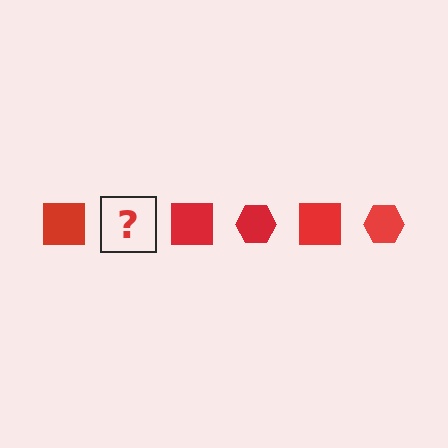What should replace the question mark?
The question mark should be replaced with a red hexagon.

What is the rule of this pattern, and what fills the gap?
The rule is that the pattern cycles through square, hexagon shapes in red. The gap should be filled with a red hexagon.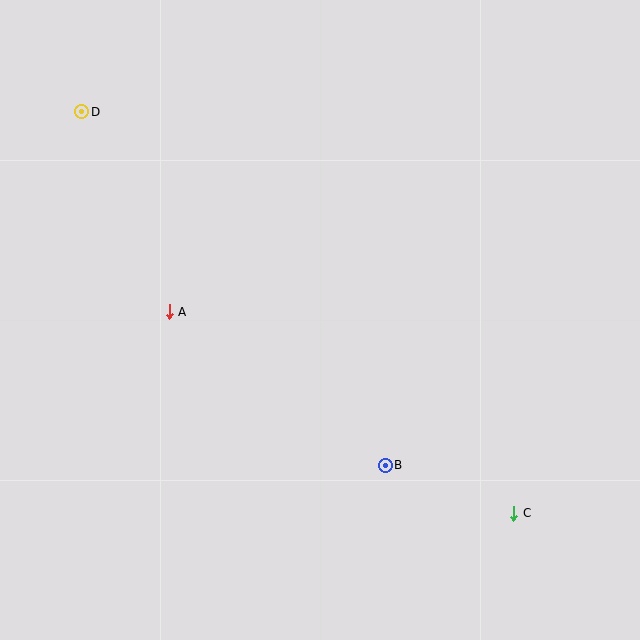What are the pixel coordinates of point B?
Point B is at (385, 465).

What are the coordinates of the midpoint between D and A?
The midpoint between D and A is at (126, 212).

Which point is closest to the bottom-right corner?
Point C is closest to the bottom-right corner.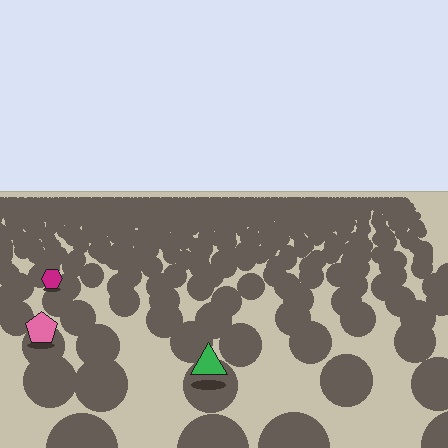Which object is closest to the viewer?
The green triangle is closest. The texture marks near it are larger and more spread out.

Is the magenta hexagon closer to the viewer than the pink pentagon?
No. The pink pentagon is closer — you can tell from the texture gradient: the ground texture is coarser near it.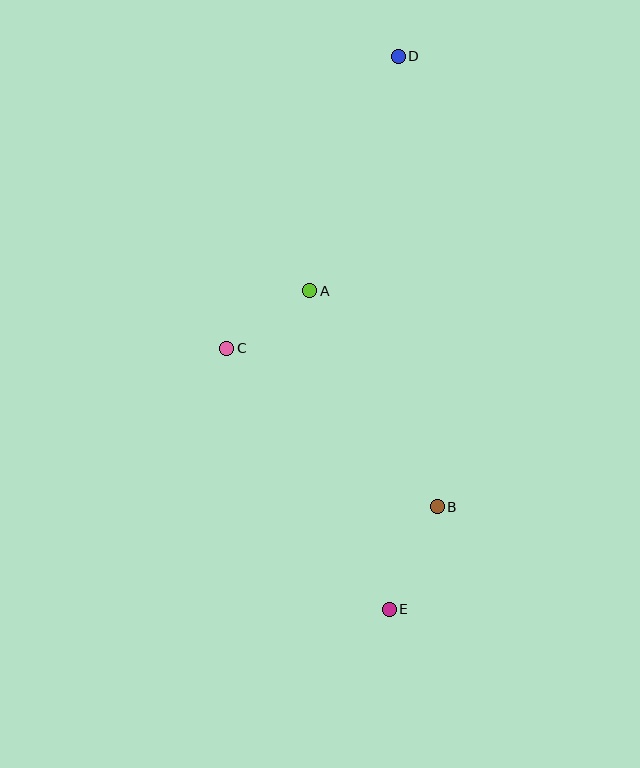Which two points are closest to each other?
Points A and C are closest to each other.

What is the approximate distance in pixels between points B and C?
The distance between B and C is approximately 264 pixels.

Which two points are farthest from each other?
Points D and E are farthest from each other.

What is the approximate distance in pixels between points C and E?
The distance between C and E is approximately 308 pixels.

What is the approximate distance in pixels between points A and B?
The distance between A and B is approximately 251 pixels.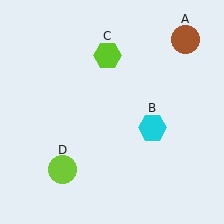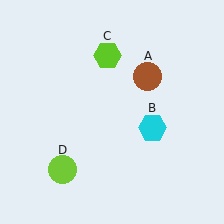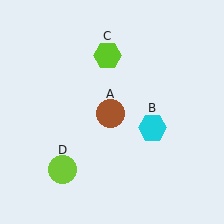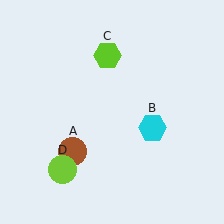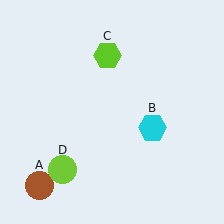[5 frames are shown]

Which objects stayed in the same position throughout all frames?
Cyan hexagon (object B) and lime hexagon (object C) and lime circle (object D) remained stationary.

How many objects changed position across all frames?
1 object changed position: brown circle (object A).